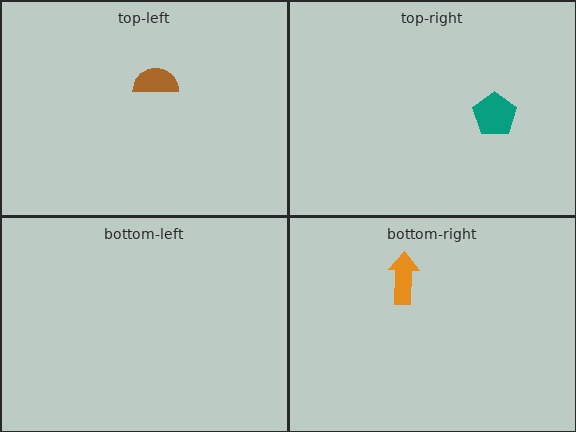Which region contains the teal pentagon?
The top-right region.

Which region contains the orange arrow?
The bottom-right region.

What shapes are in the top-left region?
The brown semicircle.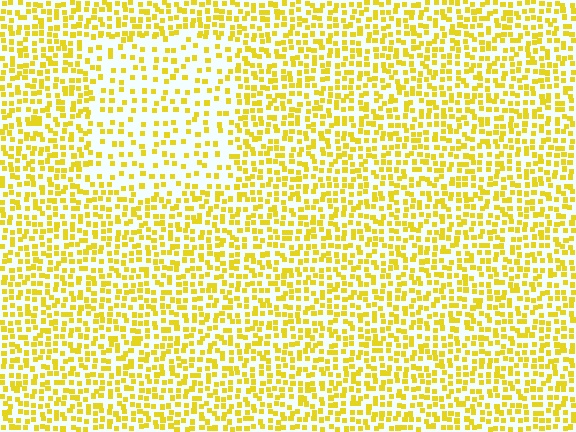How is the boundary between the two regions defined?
The boundary is defined by a change in element density (approximately 2.0x ratio). All elements are the same color, size, and shape.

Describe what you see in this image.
The image contains small yellow elements arranged at two different densities. A rectangle-shaped region is visible where the elements are less densely packed than the surrounding area.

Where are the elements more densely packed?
The elements are more densely packed outside the rectangle boundary.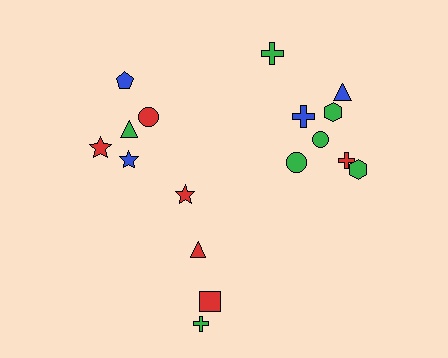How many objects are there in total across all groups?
There are 17 objects.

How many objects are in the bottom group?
There are 4 objects.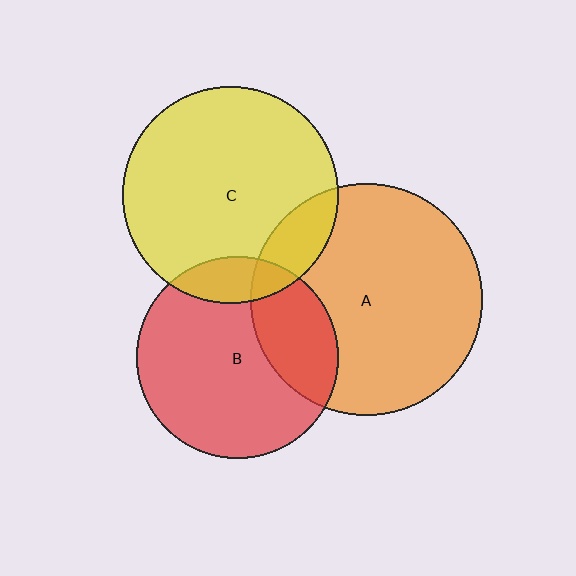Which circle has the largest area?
Circle A (orange).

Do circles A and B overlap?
Yes.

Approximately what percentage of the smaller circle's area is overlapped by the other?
Approximately 25%.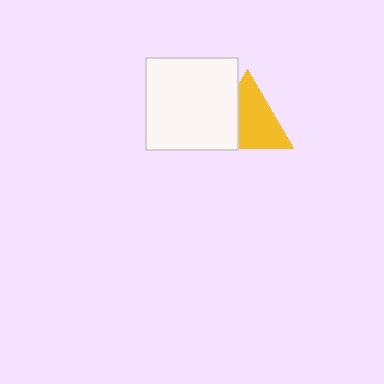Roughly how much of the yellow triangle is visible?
Most of it is visible (roughly 66%).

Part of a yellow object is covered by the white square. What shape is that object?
It is a triangle.